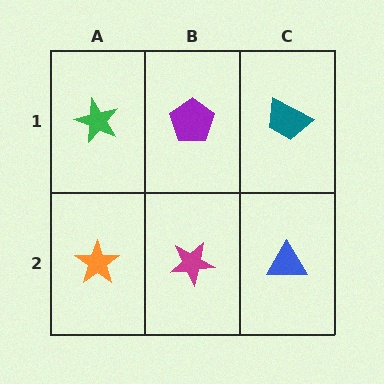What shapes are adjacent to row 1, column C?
A blue triangle (row 2, column C), a purple pentagon (row 1, column B).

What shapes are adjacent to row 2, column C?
A teal trapezoid (row 1, column C), a magenta star (row 2, column B).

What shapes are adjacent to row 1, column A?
An orange star (row 2, column A), a purple pentagon (row 1, column B).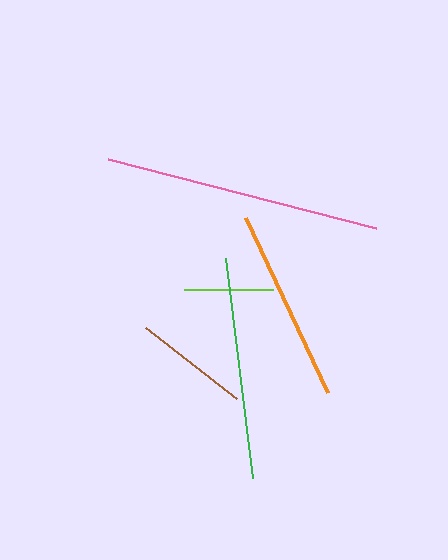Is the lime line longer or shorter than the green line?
The green line is longer than the lime line.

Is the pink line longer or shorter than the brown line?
The pink line is longer than the brown line.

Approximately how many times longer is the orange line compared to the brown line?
The orange line is approximately 1.7 times the length of the brown line.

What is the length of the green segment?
The green segment is approximately 222 pixels long.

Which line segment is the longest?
The pink line is the longest at approximately 277 pixels.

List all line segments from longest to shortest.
From longest to shortest: pink, green, orange, brown, lime.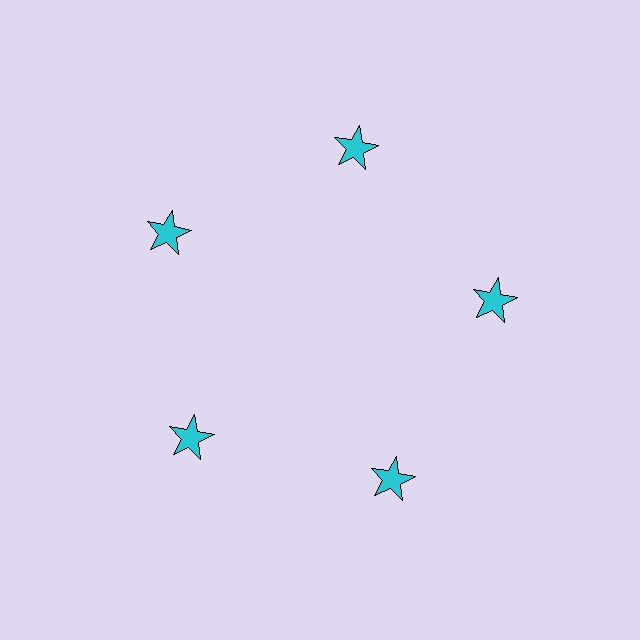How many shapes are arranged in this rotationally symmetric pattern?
There are 5 shapes, arranged in 5 groups of 1.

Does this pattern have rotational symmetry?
Yes, this pattern has 5-fold rotational symmetry. It looks the same after rotating 72 degrees around the center.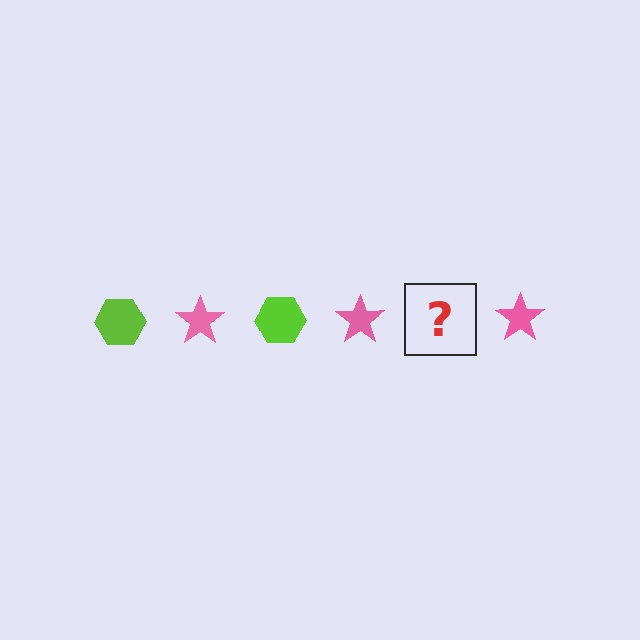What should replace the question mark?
The question mark should be replaced with a lime hexagon.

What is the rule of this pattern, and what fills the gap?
The rule is that the pattern alternates between lime hexagon and pink star. The gap should be filled with a lime hexagon.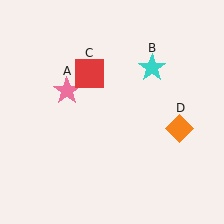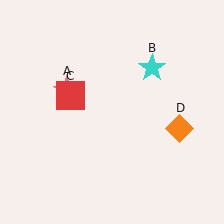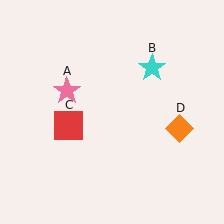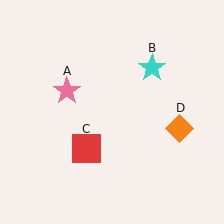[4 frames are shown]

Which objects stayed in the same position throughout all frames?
Pink star (object A) and cyan star (object B) and orange diamond (object D) remained stationary.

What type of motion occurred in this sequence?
The red square (object C) rotated counterclockwise around the center of the scene.